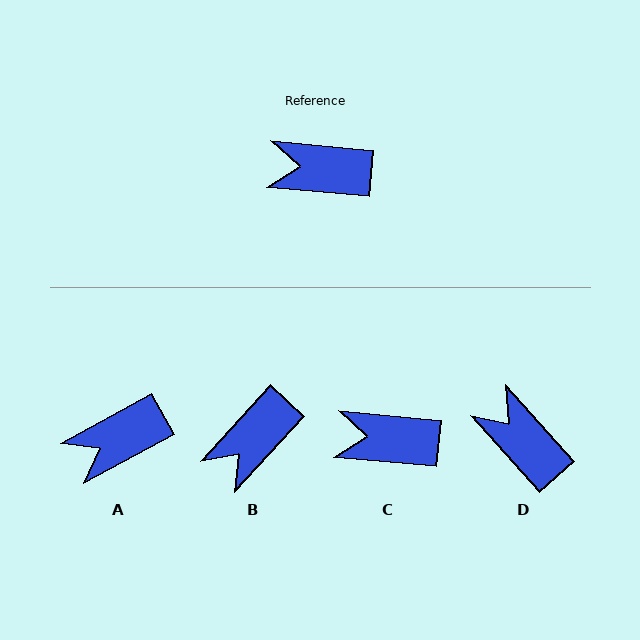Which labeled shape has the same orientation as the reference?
C.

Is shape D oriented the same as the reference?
No, it is off by about 43 degrees.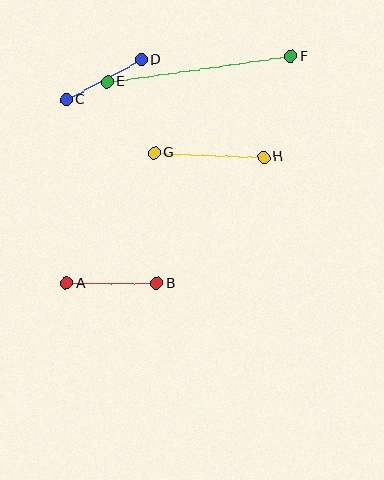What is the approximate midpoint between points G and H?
The midpoint is at approximately (209, 155) pixels.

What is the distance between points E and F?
The distance is approximately 185 pixels.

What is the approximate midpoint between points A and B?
The midpoint is at approximately (112, 283) pixels.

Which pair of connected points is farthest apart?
Points E and F are farthest apart.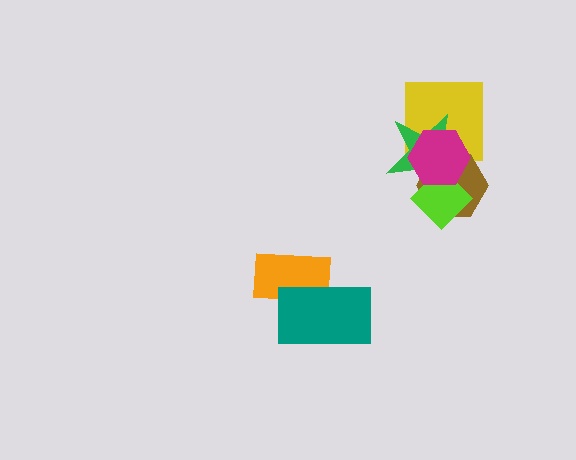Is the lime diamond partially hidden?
Yes, it is partially covered by another shape.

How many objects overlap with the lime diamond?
3 objects overlap with the lime diamond.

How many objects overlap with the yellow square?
3 objects overlap with the yellow square.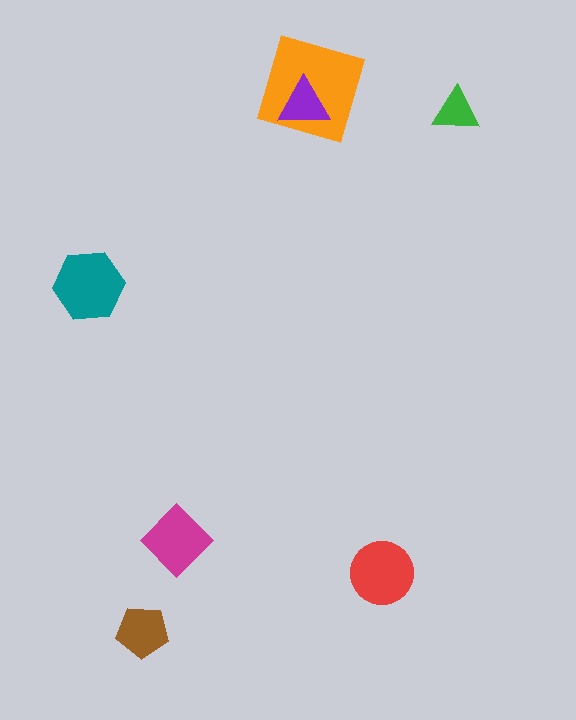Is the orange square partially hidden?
Yes, it is partially covered by another shape.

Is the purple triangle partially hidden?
No, no other shape covers it.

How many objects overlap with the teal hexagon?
0 objects overlap with the teal hexagon.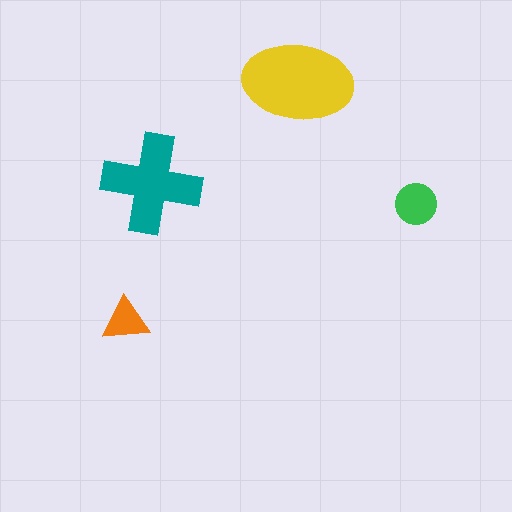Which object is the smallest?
The orange triangle.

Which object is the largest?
The yellow ellipse.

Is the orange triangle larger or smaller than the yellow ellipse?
Smaller.